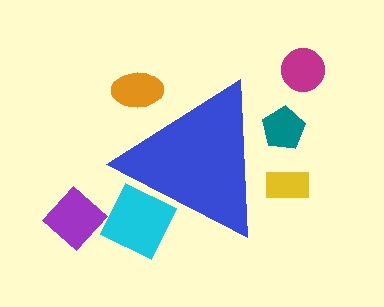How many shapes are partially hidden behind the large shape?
4 shapes are partially hidden.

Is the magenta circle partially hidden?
No, the magenta circle is fully visible.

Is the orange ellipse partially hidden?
Yes, the orange ellipse is partially hidden behind the blue triangle.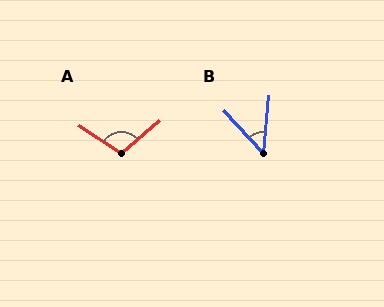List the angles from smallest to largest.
B (48°), A (106°).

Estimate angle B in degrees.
Approximately 48 degrees.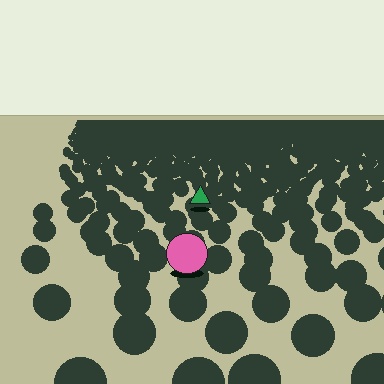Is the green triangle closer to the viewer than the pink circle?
No. The pink circle is closer — you can tell from the texture gradient: the ground texture is coarser near it.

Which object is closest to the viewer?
The pink circle is closest. The texture marks near it are larger and more spread out.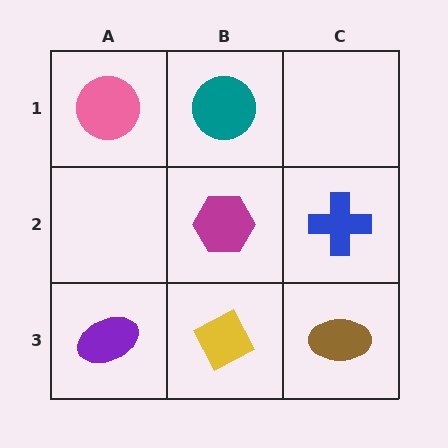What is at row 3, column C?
A brown ellipse.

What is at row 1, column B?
A teal circle.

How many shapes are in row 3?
3 shapes.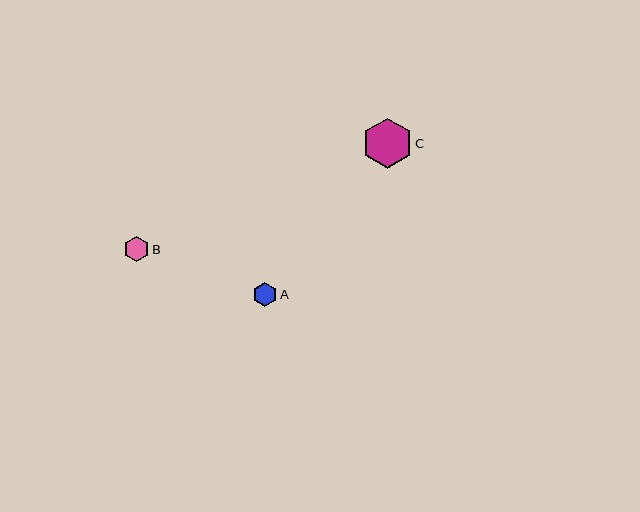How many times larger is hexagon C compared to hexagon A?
Hexagon C is approximately 2.1 times the size of hexagon A.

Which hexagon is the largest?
Hexagon C is the largest with a size of approximately 50 pixels.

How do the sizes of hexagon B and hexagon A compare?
Hexagon B and hexagon A are approximately the same size.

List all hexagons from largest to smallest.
From largest to smallest: C, B, A.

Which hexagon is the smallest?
Hexagon A is the smallest with a size of approximately 24 pixels.